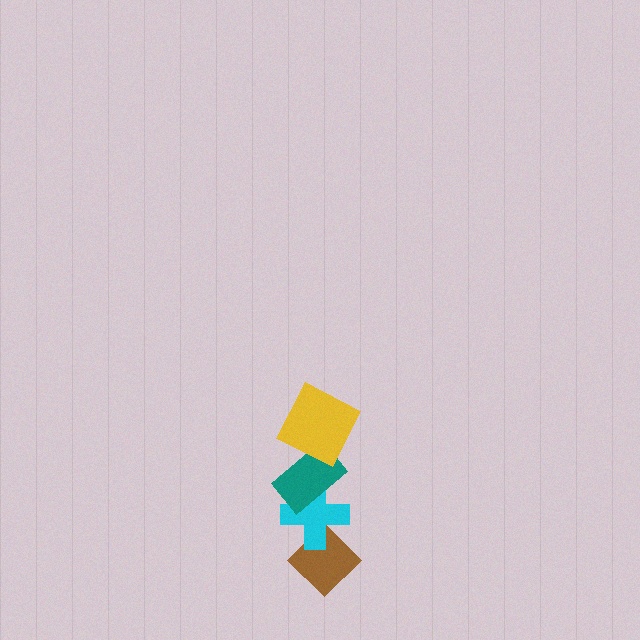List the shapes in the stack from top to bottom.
From top to bottom: the yellow square, the teal rectangle, the cyan cross, the brown diamond.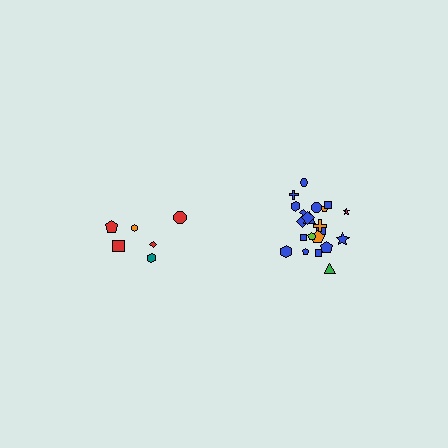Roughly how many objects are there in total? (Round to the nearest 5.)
Roughly 30 objects in total.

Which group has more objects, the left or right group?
The right group.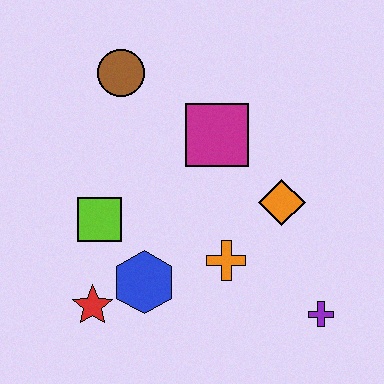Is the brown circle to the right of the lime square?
Yes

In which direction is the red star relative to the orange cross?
The red star is to the left of the orange cross.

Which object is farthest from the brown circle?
The purple cross is farthest from the brown circle.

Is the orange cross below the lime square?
Yes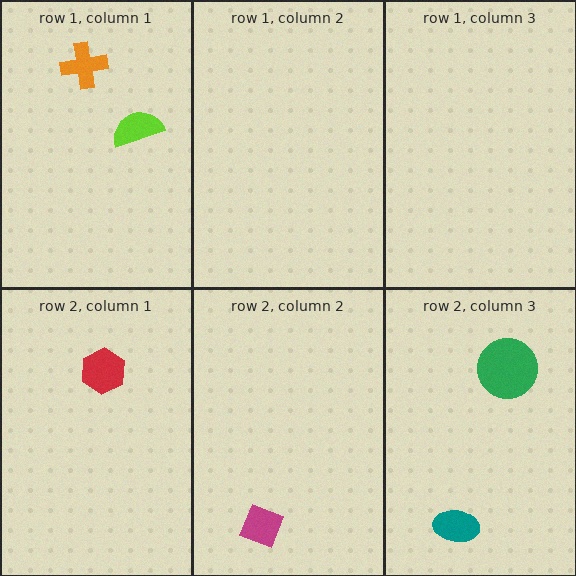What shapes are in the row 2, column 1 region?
The red hexagon.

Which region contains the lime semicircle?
The row 1, column 1 region.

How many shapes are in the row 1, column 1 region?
2.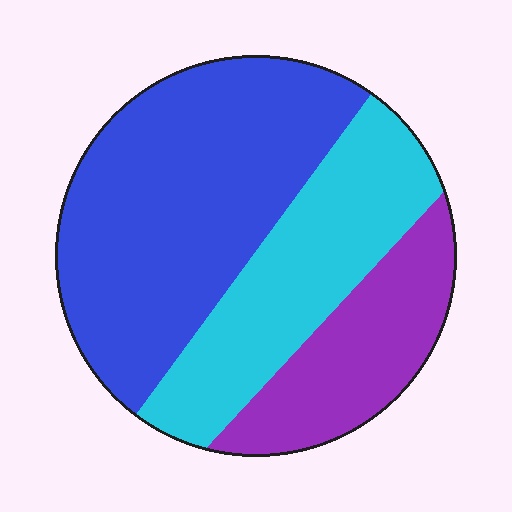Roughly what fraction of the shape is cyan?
Cyan takes up about one third (1/3) of the shape.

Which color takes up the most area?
Blue, at roughly 50%.